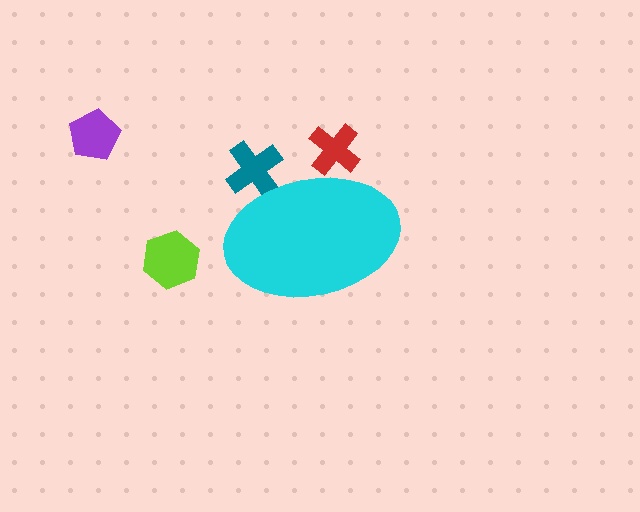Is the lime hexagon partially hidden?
No, the lime hexagon is fully visible.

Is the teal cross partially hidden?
Yes, the teal cross is partially hidden behind the cyan ellipse.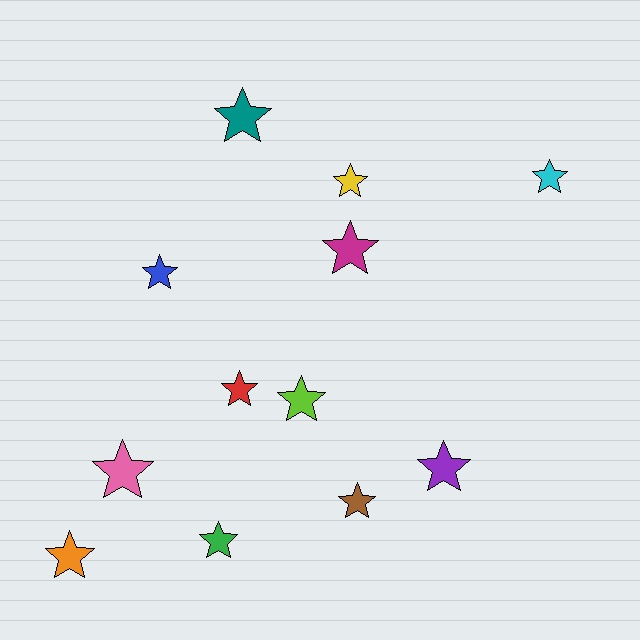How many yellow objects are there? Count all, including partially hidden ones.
There is 1 yellow object.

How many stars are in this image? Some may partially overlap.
There are 12 stars.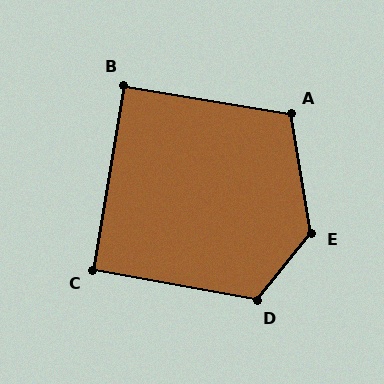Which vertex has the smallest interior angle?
B, at approximately 90 degrees.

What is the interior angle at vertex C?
Approximately 91 degrees (approximately right).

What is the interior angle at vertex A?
Approximately 109 degrees (obtuse).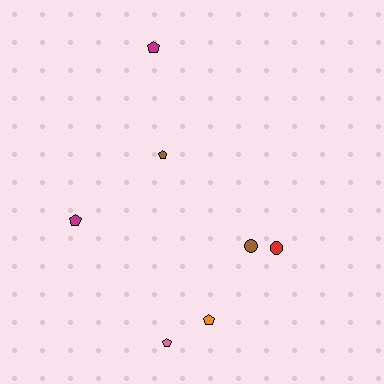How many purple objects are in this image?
There are no purple objects.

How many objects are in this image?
There are 7 objects.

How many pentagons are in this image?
There are 5 pentagons.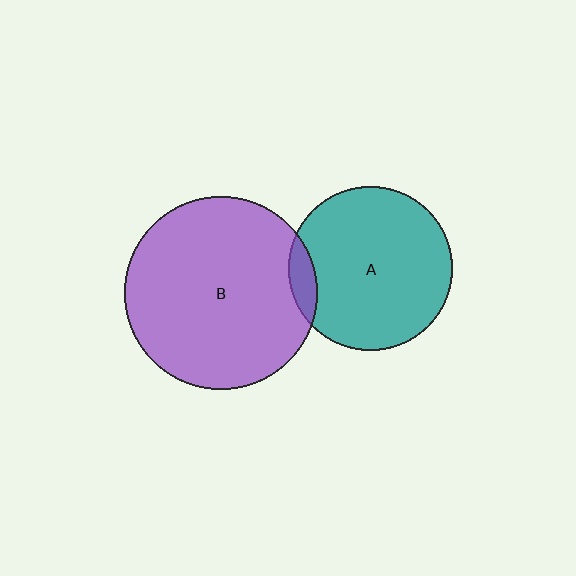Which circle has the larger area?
Circle B (purple).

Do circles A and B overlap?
Yes.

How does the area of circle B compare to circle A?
Approximately 1.4 times.